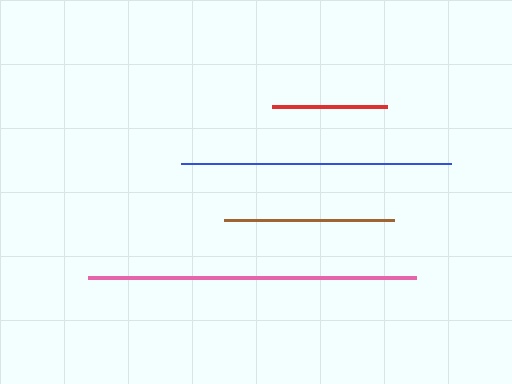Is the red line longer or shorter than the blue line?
The blue line is longer than the red line.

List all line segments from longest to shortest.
From longest to shortest: pink, blue, brown, red.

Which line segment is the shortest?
The red line is the shortest at approximately 115 pixels.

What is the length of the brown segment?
The brown segment is approximately 170 pixels long.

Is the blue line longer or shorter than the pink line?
The pink line is longer than the blue line.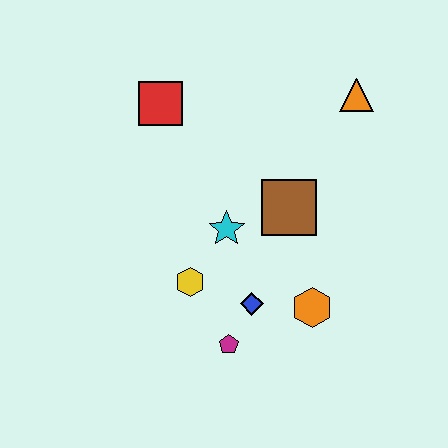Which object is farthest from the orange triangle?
The magenta pentagon is farthest from the orange triangle.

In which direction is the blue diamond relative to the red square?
The blue diamond is below the red square.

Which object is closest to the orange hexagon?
The blue diamond is closest to the orange hexagon.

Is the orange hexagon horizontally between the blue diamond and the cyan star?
No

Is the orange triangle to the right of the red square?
Yes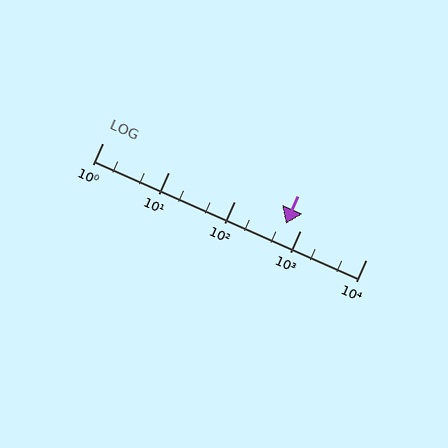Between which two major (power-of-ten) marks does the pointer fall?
The pointer is between 100 and 1000.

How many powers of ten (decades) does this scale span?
The scale spans 4 decades, from 1 to 10000.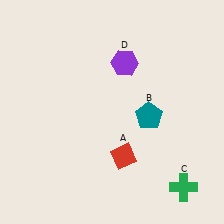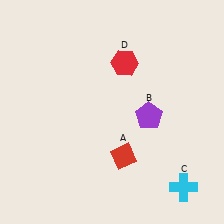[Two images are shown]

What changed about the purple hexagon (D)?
In Image 1, D is purple. In Image 2, it changed to red.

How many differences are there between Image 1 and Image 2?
There are 3 differences between the two images.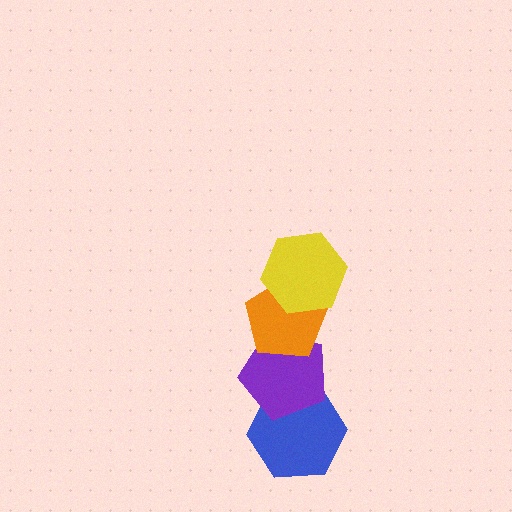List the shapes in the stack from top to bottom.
From top to bottom: the yellow hexagon, the orange pentagon, the purple pentagon, the blue hexagon.